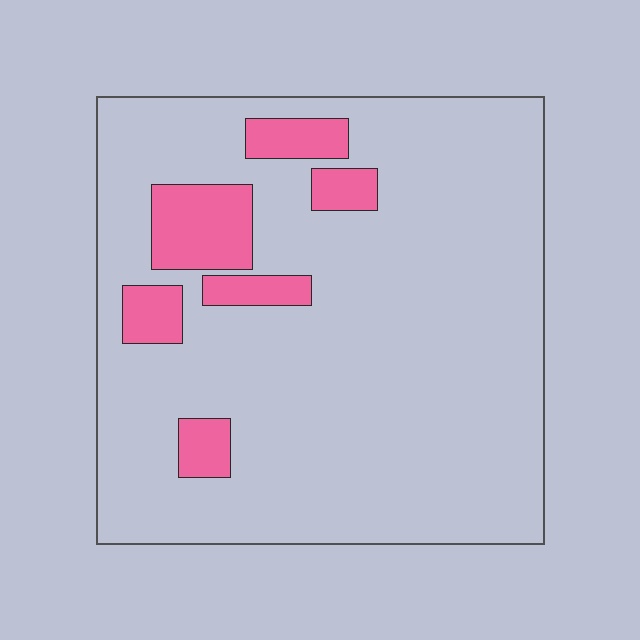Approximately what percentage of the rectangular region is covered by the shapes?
Approximately 15%.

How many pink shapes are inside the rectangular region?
6.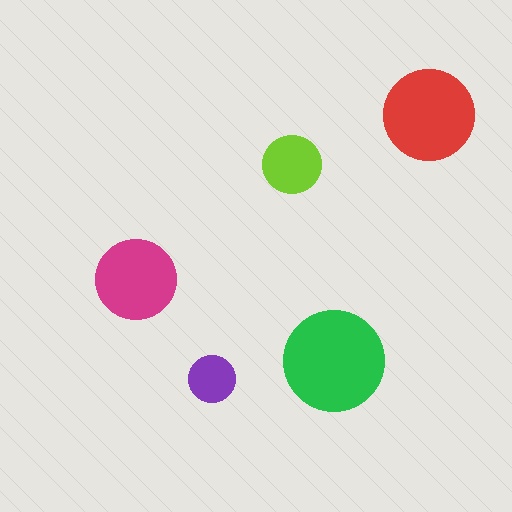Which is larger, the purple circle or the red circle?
The red one.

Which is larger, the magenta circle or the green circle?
The green one.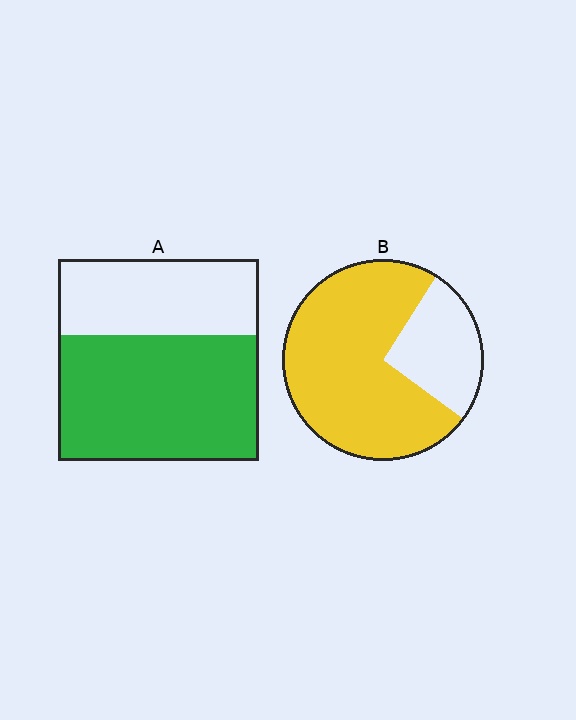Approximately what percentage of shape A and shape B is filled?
A is approximately 60% and B is approximately 75%.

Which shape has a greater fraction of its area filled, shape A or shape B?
Shape B.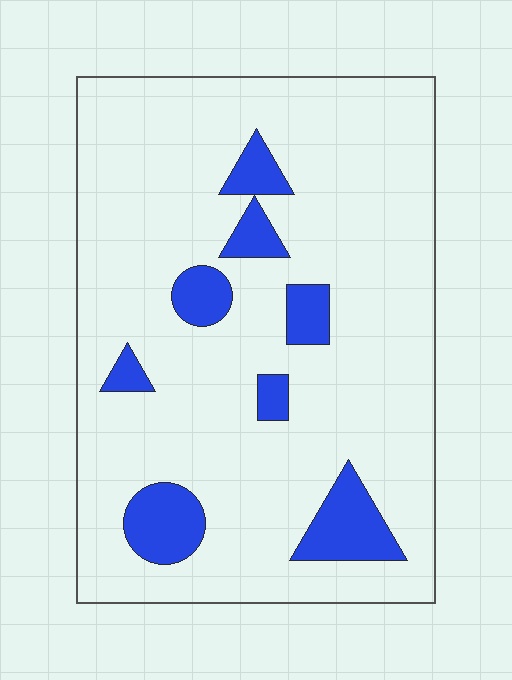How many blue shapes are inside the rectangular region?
8.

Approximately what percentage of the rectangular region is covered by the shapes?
Approximately 15%.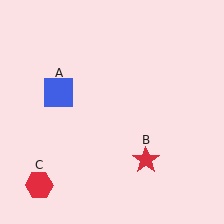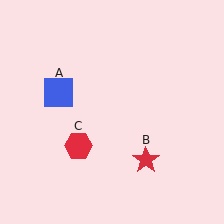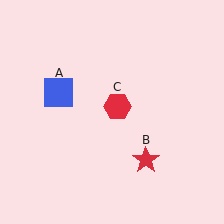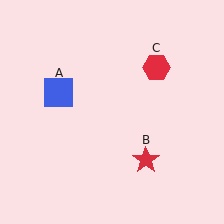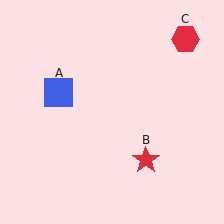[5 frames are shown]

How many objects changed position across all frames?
1 object changed position: red hexagon (object C).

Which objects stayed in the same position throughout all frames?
Blue square (object A) and red star (object B) remained stationary.